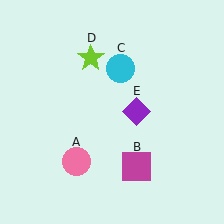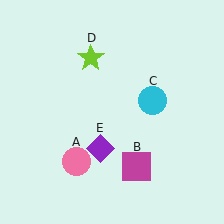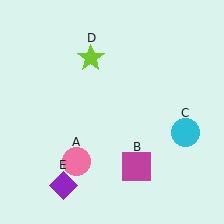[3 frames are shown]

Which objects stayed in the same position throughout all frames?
Pink circle (object A) and magenta square (object B) and lime star (object D) remained stationary.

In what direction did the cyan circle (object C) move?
The cyan circle (object C) moved down and to the right.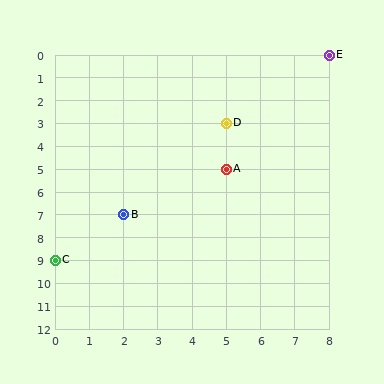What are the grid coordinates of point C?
Point C is at grid coordinates (0, 9).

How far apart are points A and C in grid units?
Points A and C are 5 columns and 4 rows apart (about 6.4 grid units diagonally).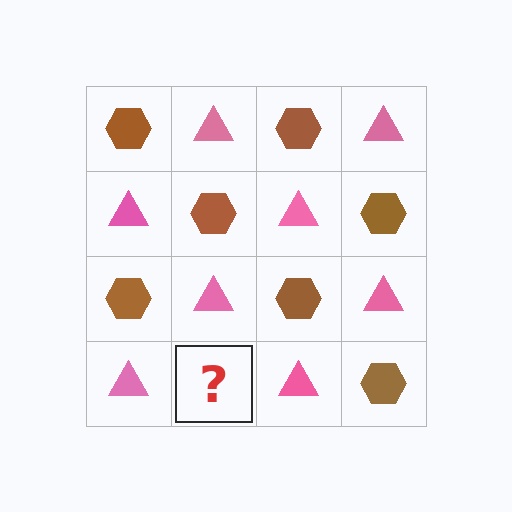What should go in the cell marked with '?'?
The missing cell should contain a brown hexagon.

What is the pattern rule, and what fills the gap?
The rule is that it alternates brown hexagon and pink triangle in a checkerboard pattern. The gap should be filled with a brown hexagon.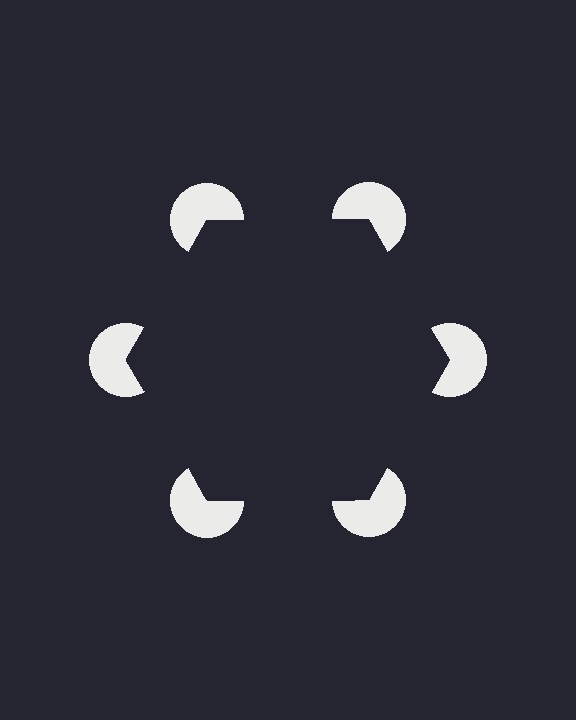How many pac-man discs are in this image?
There are 6 — one at each vertex of the illusory hexagon.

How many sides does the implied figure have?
6 sides.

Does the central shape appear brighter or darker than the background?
It typically appears slightly darker than the background, even though no actual brightness change is drawn.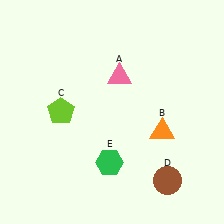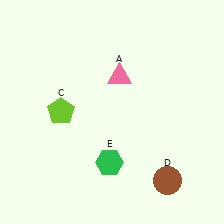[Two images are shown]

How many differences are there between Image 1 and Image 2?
There is 1 difference between the two images.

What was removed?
The orange triangle (B) was removed in Image 2.